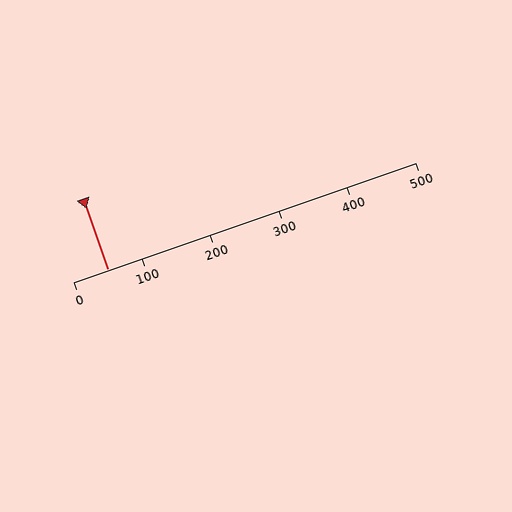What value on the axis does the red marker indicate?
The marker indicates approximately 50.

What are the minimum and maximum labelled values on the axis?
The axis runs from 0 to 500.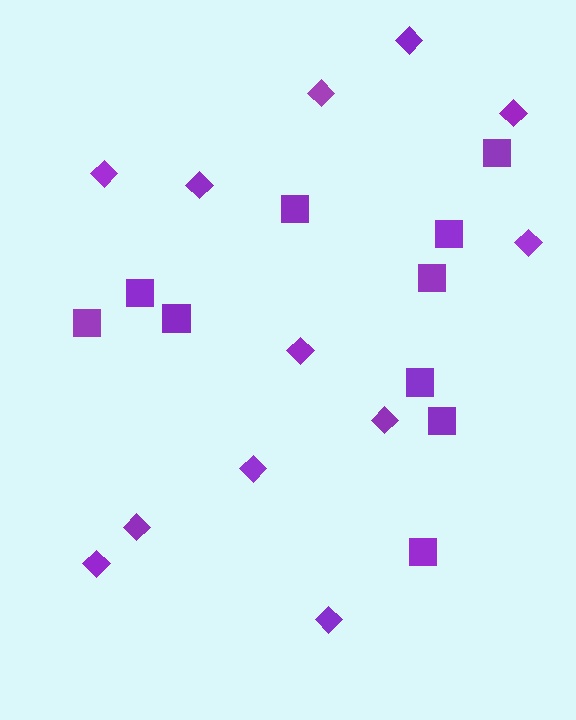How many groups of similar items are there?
There are 2 groups: one group of squares (10) and one group of diamonds (12).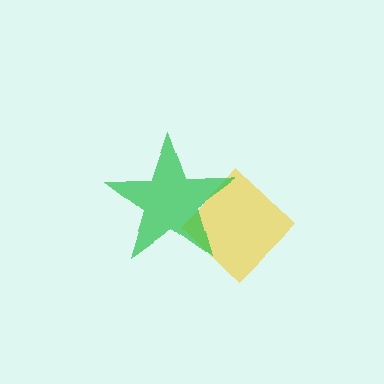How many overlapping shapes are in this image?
There are 2 overlapping shapes in the image.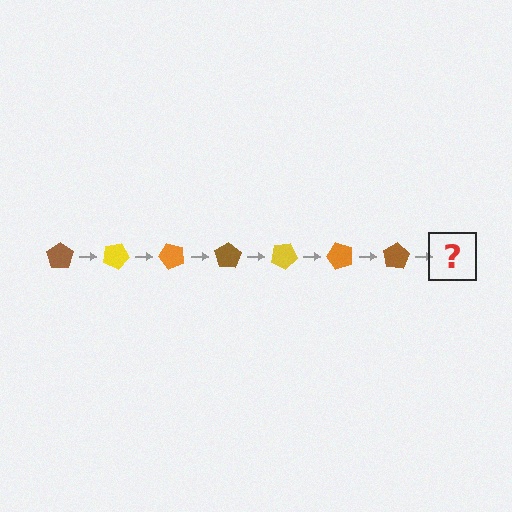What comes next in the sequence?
The next element should be a yellow pentagon, rotated 175 degrees from the start.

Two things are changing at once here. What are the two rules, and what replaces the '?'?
The two rules are that it rotates 25 degrees each step and the color cycles through brown, yellow, and orange. The '?' should be a yellow pentagon, rotated 175 degrees from the start.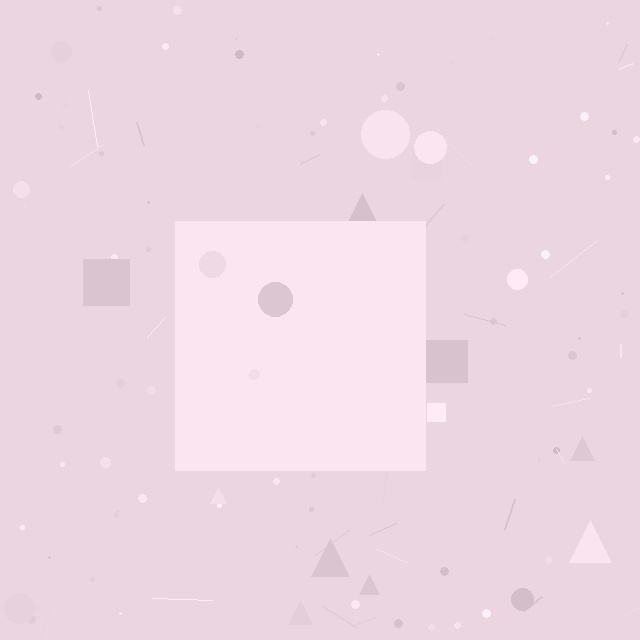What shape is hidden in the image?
A square is hidden in the image.